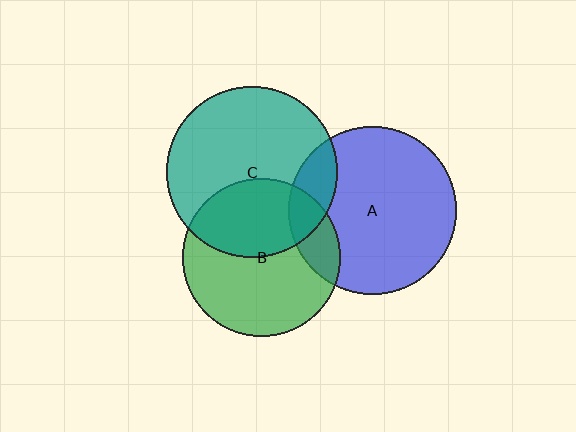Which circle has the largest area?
Circle C (teal).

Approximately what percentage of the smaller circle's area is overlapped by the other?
Approximately 15%.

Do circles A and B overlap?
Yes.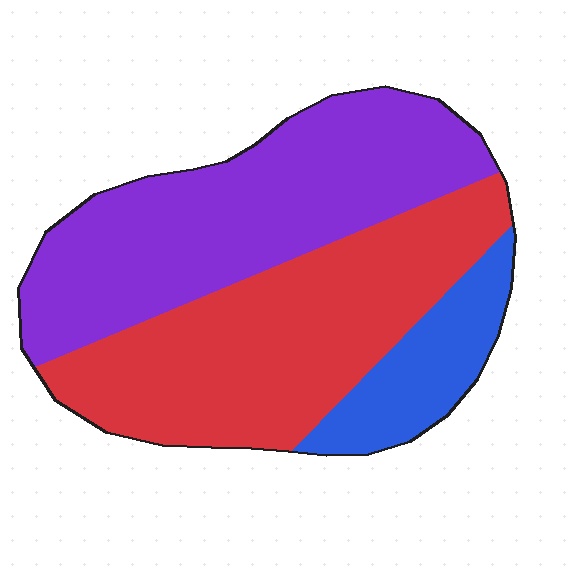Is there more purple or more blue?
Purple.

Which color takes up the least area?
Blue, at roughly 15%.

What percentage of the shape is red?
Red covers around 45% of the shape.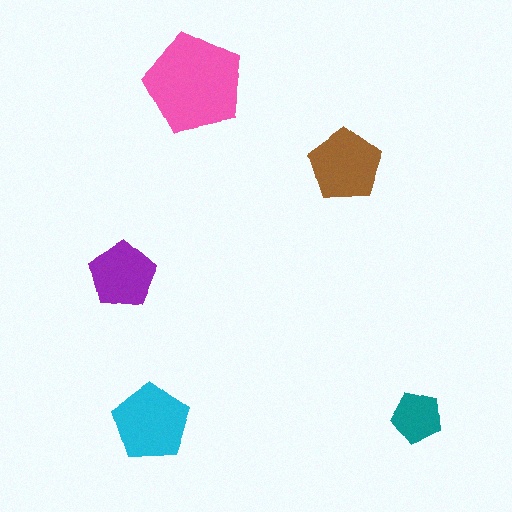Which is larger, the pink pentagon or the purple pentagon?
The pink one.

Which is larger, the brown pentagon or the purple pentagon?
The brown one.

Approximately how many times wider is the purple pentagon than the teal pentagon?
About 1.5 times wider.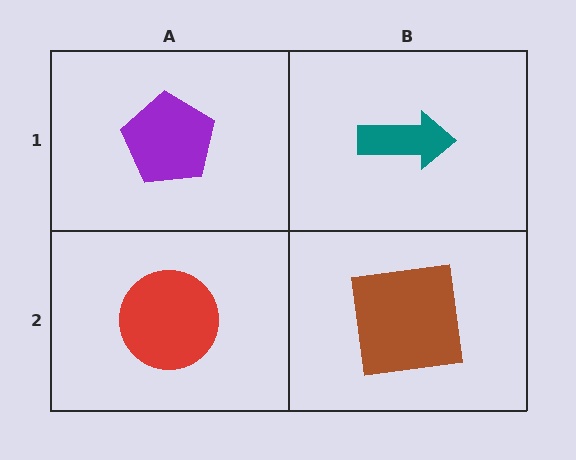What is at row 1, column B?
A teal arrow.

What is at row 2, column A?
A red circle.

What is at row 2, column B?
A brown square.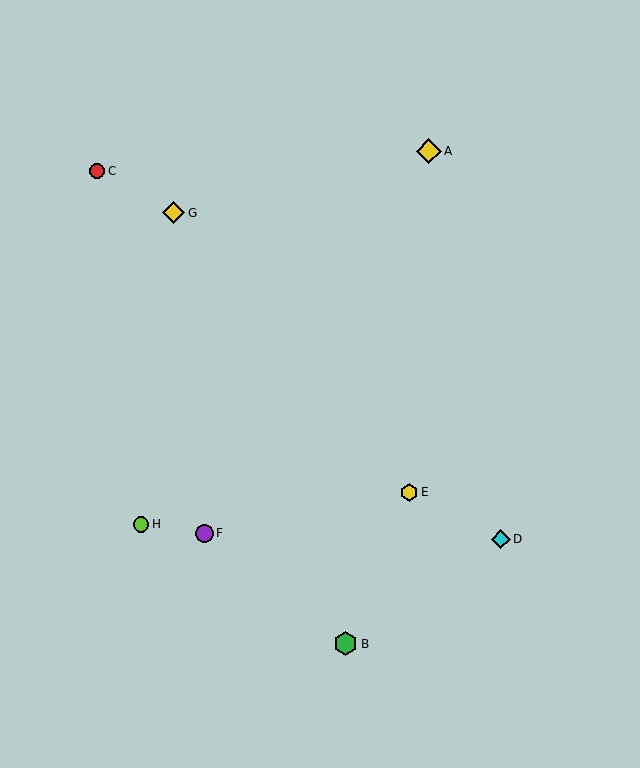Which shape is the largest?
The yellow diamond (labeled A) is the largest.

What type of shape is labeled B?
Shape B is a green hexagon.